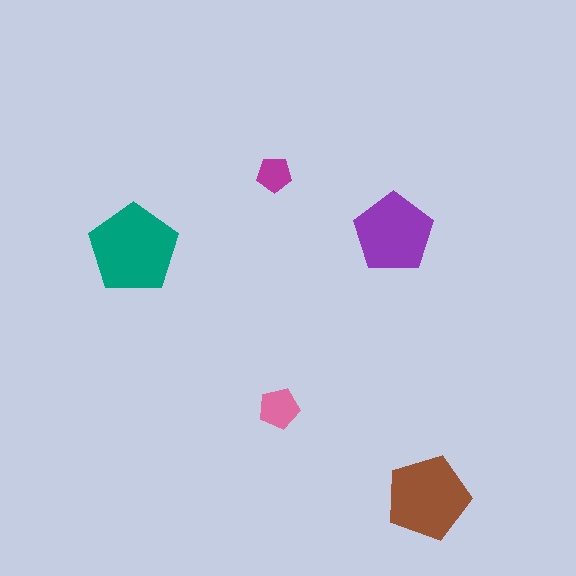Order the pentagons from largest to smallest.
the teal one, the brown one, the purple one, the pink one, the magenta one.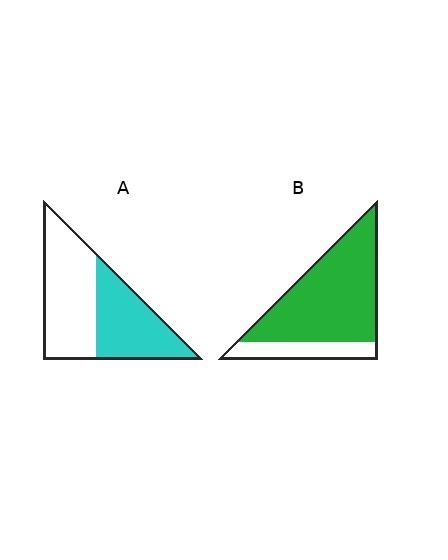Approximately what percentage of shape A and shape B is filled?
A is approximately 45% and B is approximately 80%.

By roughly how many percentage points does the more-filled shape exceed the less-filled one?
By roughly 35 percentage points (B over A).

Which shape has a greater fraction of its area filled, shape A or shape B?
Shape B.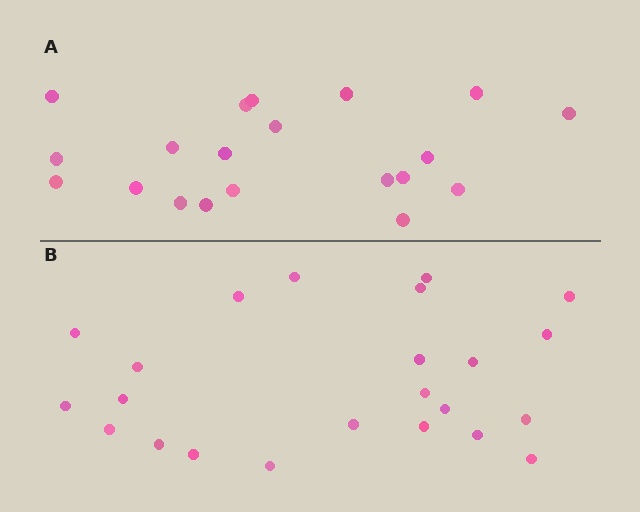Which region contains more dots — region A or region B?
Region B (the bottom region) has more dots.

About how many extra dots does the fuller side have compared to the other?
Region B has just a few more — roughly 2 or 3 more dots than region A.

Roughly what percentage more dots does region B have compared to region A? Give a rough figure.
About 15% more.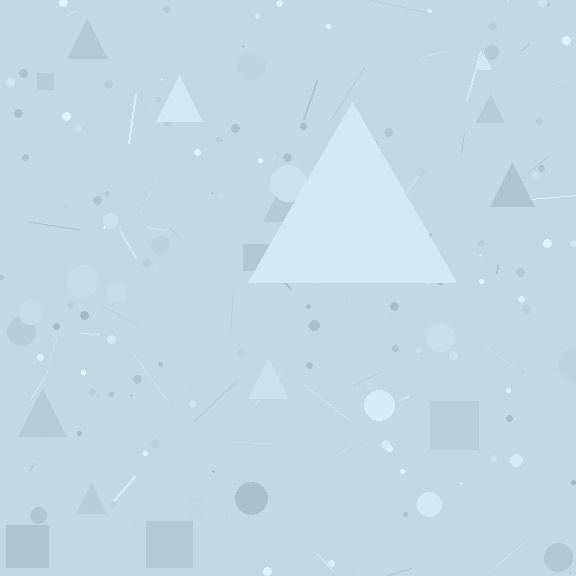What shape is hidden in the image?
A triangle is hidden in the image.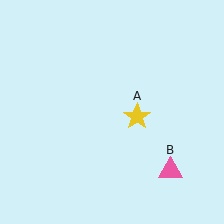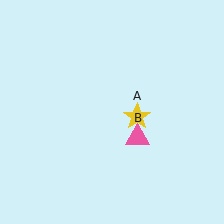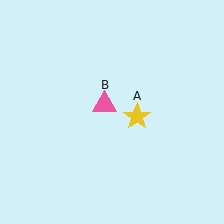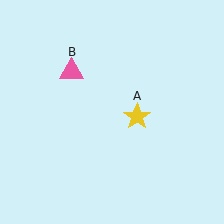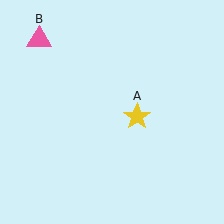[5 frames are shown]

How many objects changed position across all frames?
1 object changed position: pink triangle (object B).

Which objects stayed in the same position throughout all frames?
Yellow star (object A) remained stationary.